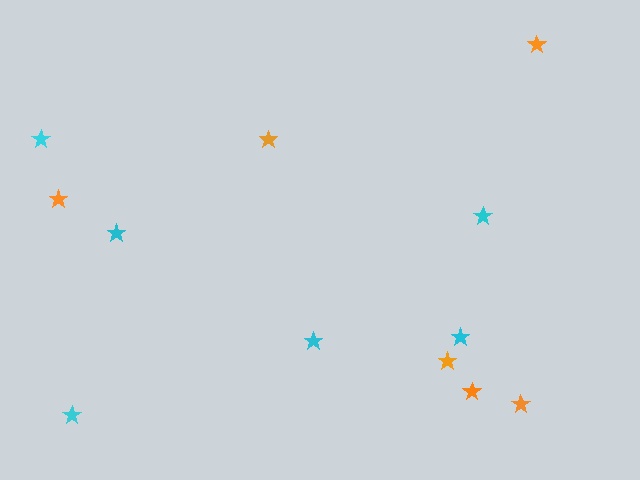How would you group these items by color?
There are 2 groups: one group of cyan stars (6) and one group of orange stars (6).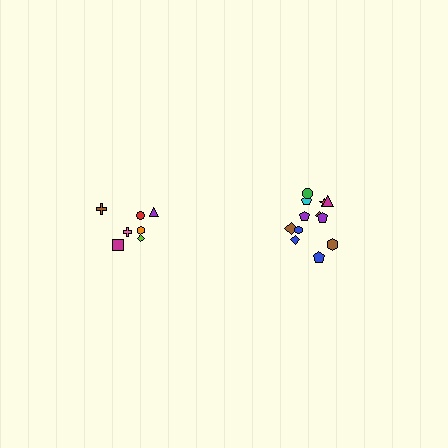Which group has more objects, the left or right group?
The right group.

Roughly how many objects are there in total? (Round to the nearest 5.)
Roughly 20 objects in total.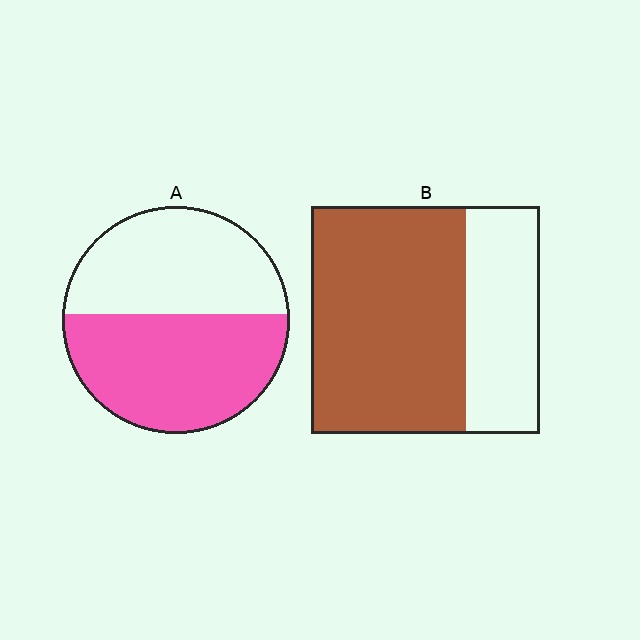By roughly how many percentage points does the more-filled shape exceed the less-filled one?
By roughly 15 percentage points (B over A).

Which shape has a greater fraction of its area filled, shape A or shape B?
Shape B.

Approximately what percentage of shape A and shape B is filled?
A is approximately 55% and B is approximately 70%.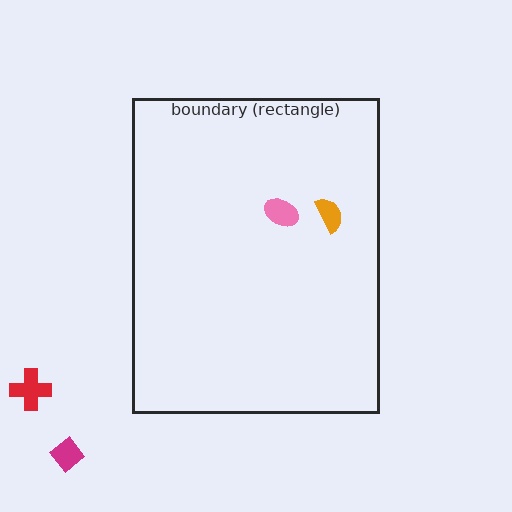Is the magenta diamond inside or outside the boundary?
Outside.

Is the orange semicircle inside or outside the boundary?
Inside.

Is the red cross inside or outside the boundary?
Outside.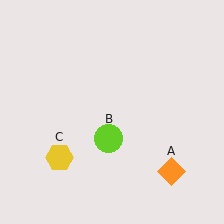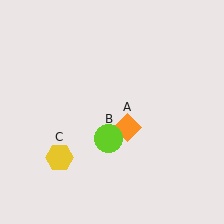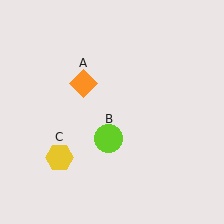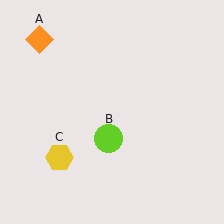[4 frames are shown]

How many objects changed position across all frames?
1 object changed position: orange diamond (object A).